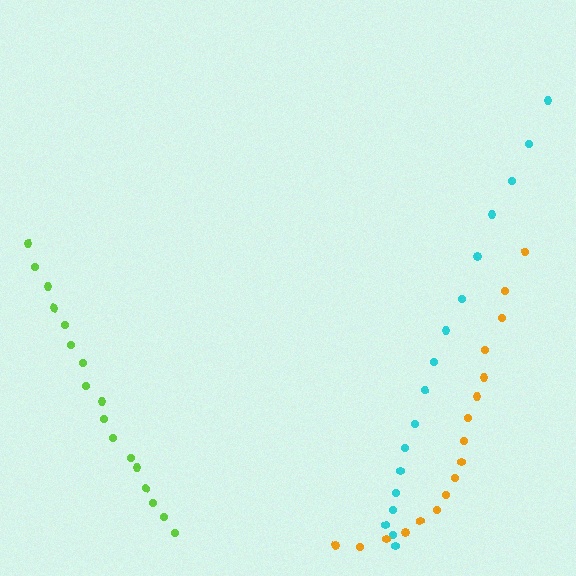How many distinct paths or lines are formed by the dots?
There are 3 distinct paths.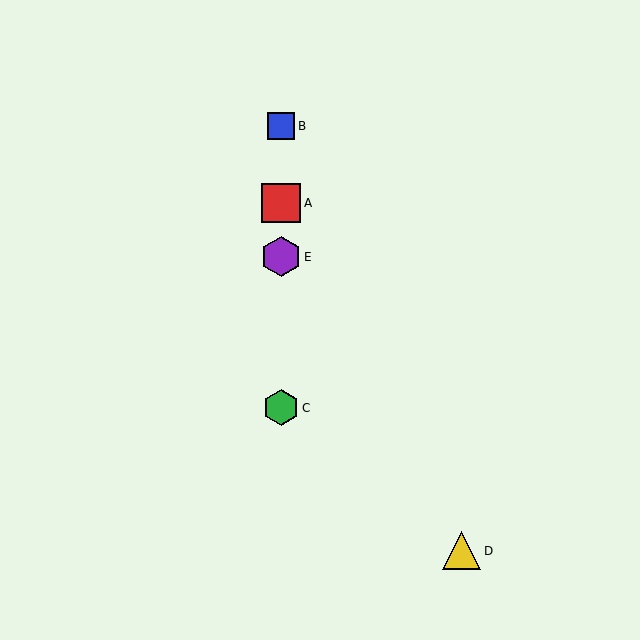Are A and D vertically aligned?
No, A is at x≈281 and D is at x≈462.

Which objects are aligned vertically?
Objects A, B, C, E are aligned vertically.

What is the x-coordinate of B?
Object B is at x≈281.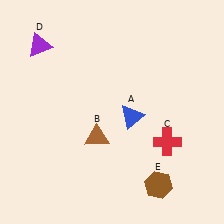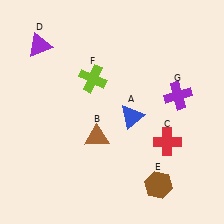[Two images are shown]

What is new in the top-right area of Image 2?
A purple cross (G) was added in the top-right area of Image 2.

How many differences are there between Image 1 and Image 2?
There are 2 differences between the two images.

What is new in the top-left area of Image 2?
A lime cross (F) was added in the top-left area of Image 2.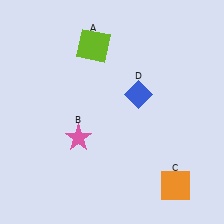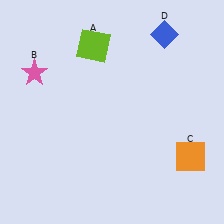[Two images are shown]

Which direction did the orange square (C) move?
The orange square (C) moved up.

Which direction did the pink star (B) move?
The pink star (B) moved up.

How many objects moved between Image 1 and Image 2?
3 objects moved between the two images.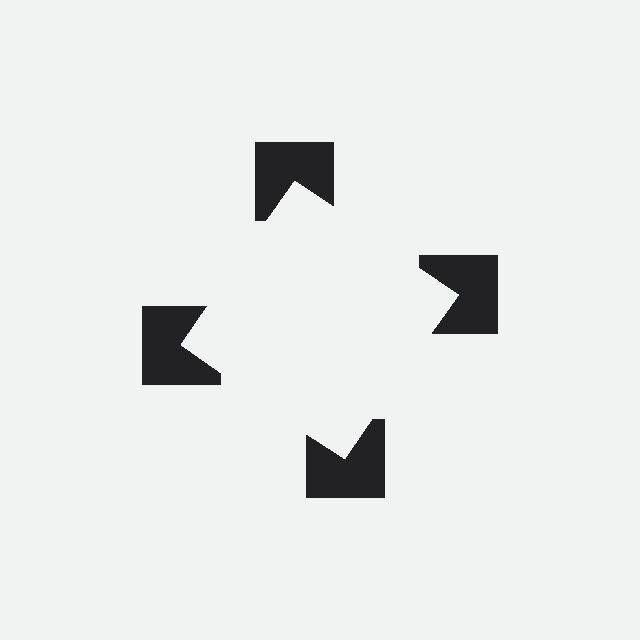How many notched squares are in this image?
There are 4 — one at each vertex of the illusory square.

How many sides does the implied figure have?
4 sides.